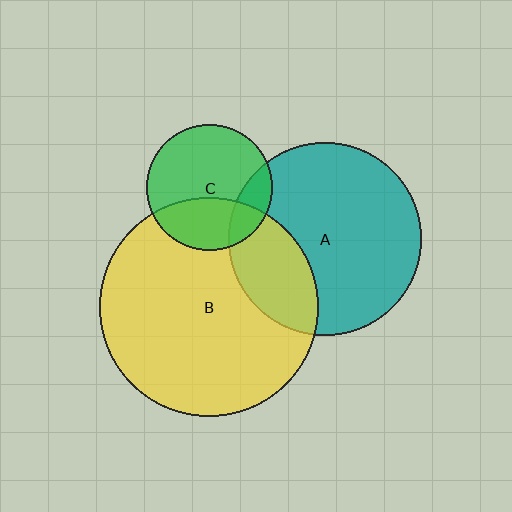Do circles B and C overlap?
Yes.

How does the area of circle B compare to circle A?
Approximately 1.3 times.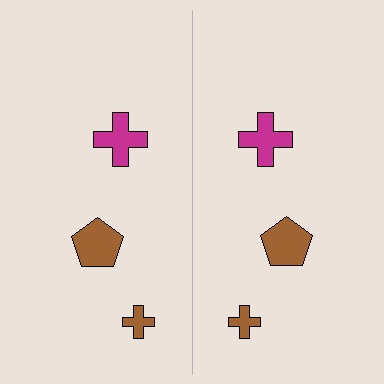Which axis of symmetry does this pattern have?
The pattern has a vertical axis of symmetry running through the center of the image.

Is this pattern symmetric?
Yes, this pattern has bilateral (reflection) symmetry.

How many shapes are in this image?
There are 6 shapes in this image.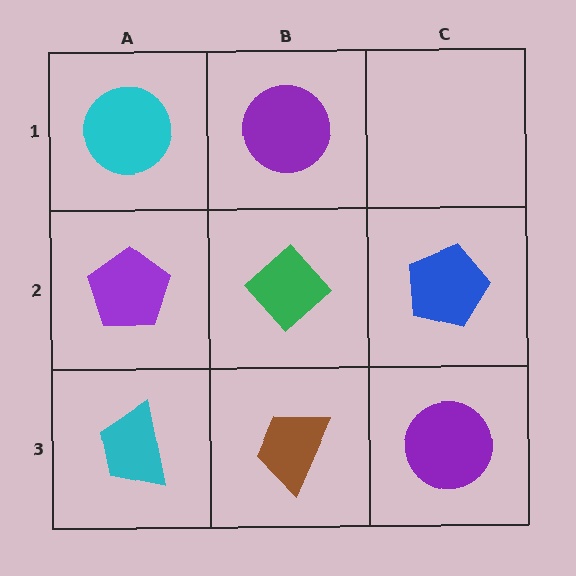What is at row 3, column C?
A purple circle.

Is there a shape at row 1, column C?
No, that cell is empty.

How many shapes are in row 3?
3 shapes.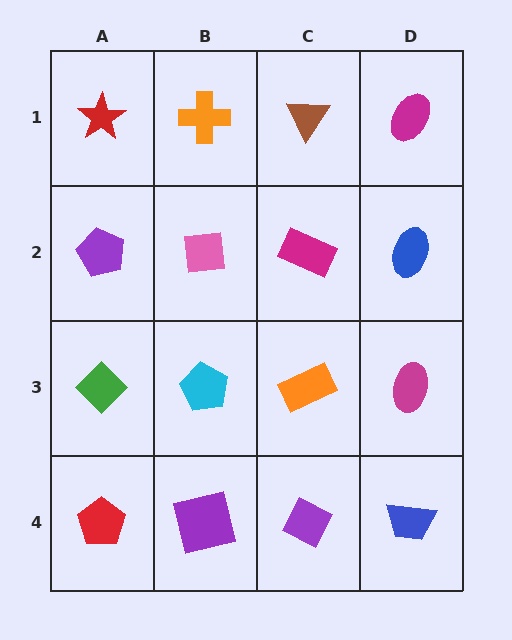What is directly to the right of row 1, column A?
An orange cross.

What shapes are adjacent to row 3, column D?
A blue ellipse (row 2, column D), a blue trapezoid (row 4, column D), an orange rectangle (row 3, column C).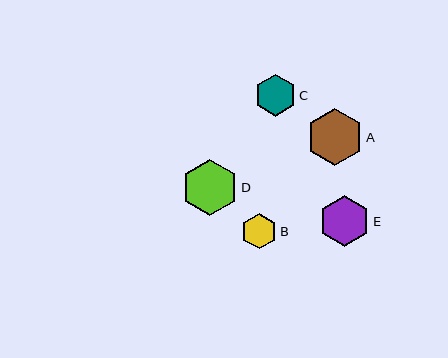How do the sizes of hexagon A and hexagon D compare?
Hexagon A and hexagon D are approximately the same size.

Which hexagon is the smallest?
Hexagon B is the smallest with a size of approximately 35 pixels.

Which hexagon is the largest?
Hexagon A is the largest with a size of approximately 57 pixels.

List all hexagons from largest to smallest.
From largest to smallest: A, D, E, C, B.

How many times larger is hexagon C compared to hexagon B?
Hexagon C is approximately 1.2 times the size of hexagon B.